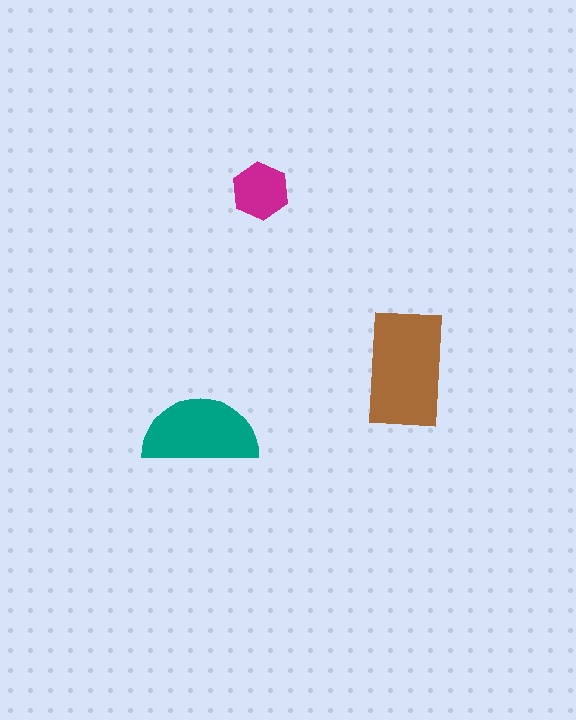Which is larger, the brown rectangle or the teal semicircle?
The brown rectangle.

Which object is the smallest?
The magenta hexagon.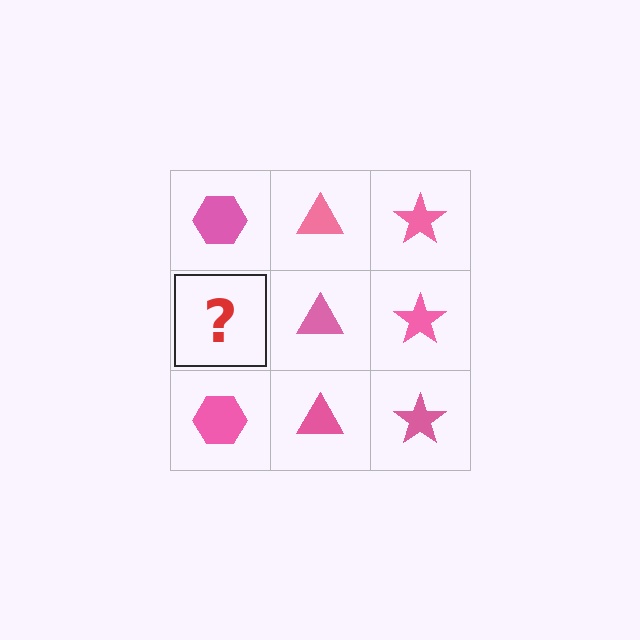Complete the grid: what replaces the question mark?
The question mark should be replaced with a pink hexagon.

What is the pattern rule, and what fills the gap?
The rule is that each column has a consistent shape. The gap should be filled with a pink hexagon.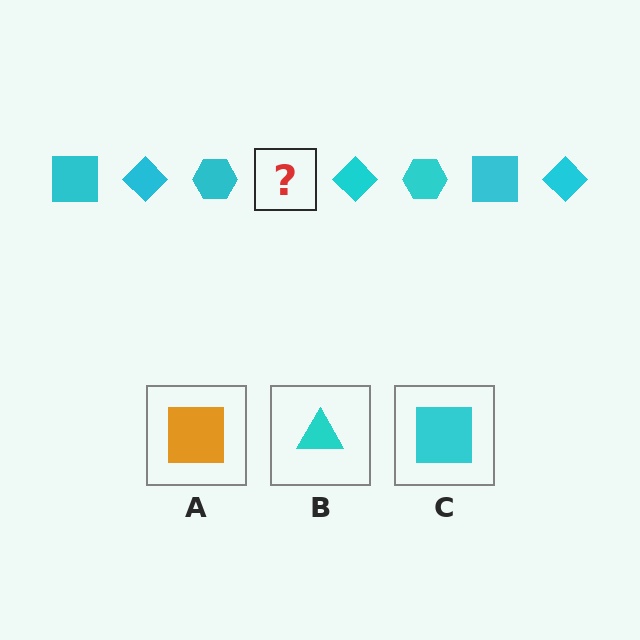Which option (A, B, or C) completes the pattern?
C.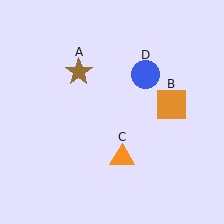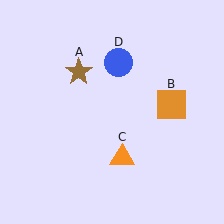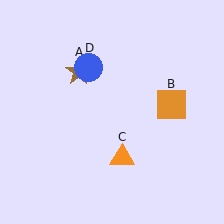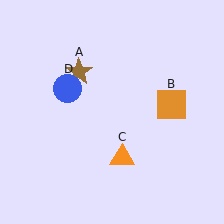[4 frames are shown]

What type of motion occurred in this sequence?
The blue circle (object D) rotated counterclockwise around the center of the scene.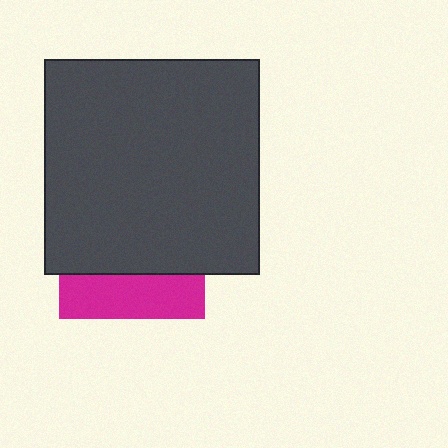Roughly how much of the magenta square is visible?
A small part of it is visible (roughly 30%).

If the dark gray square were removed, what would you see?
You would see the complete magenta square.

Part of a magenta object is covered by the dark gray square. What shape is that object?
It is a square.